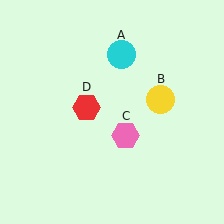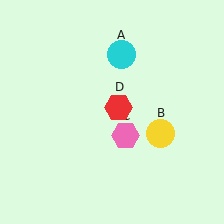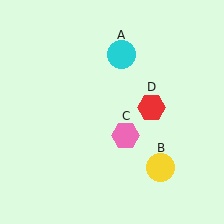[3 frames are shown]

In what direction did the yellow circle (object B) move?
The yellow circle (object B) moved down.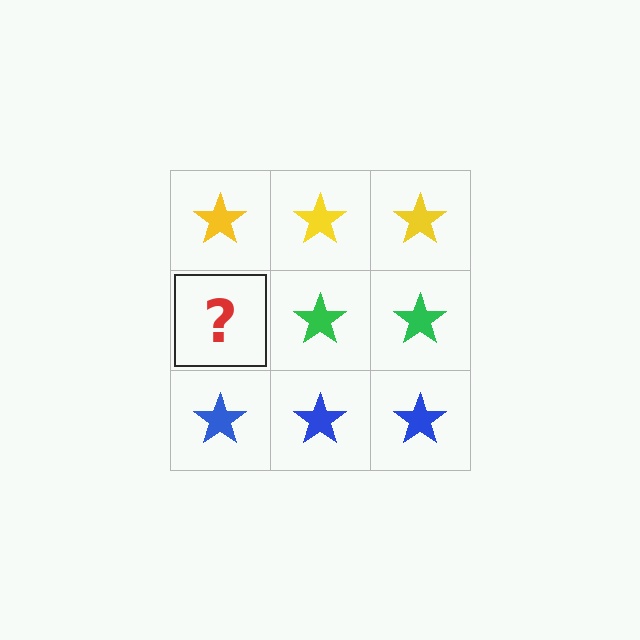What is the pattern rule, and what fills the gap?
The rule is that each row has a consistent color. The gap should be filled with a green star.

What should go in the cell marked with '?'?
The missing cell should contain a green star.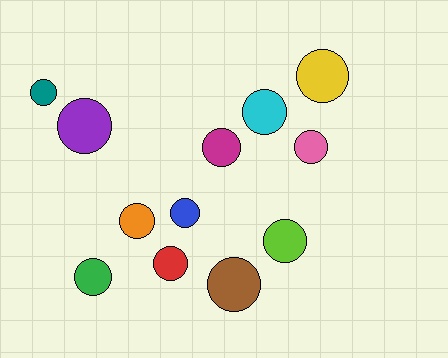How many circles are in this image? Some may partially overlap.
There are 12 circles.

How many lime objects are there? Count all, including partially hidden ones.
There is 1 lime object.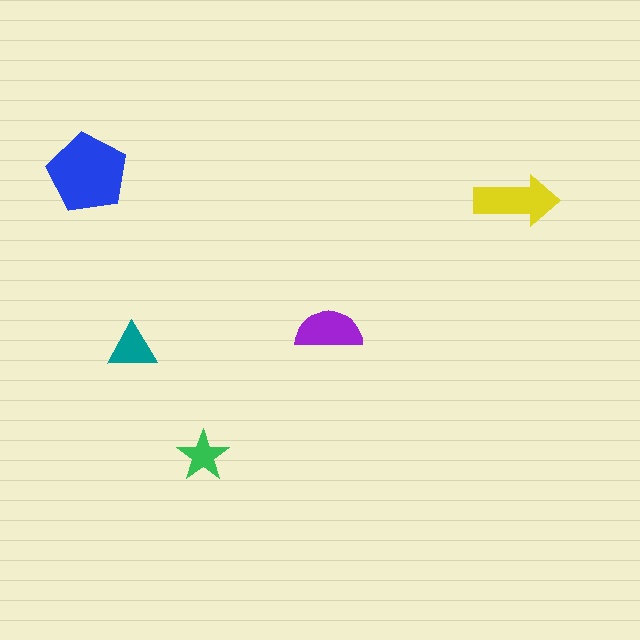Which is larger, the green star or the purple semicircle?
The purple semicircle.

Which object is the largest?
The blue pentagon.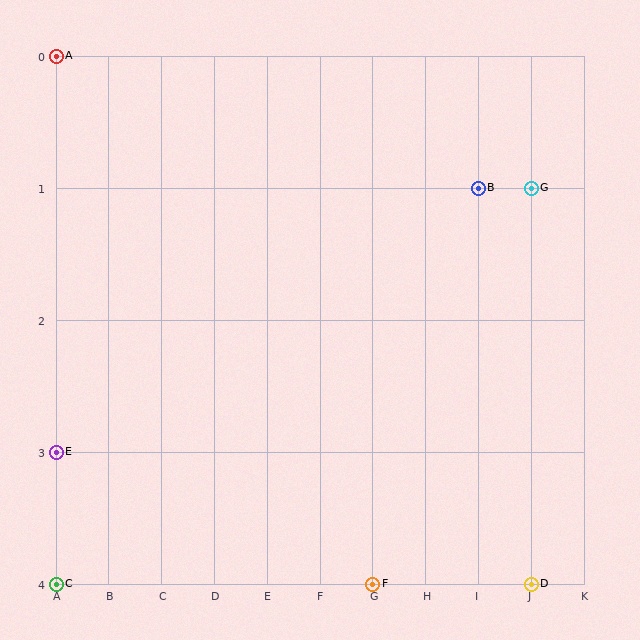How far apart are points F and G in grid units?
Points F and G are 3 columns and 3 rows apart (about 4.2 grid units diagonally).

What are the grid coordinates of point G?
Point G is at grid coordinates (J, 1).